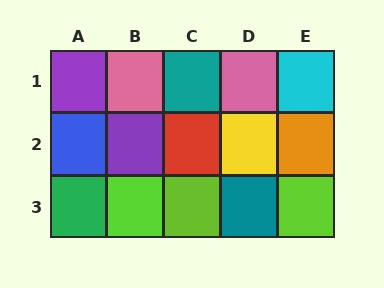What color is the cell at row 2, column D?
Yellow.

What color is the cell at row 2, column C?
Red.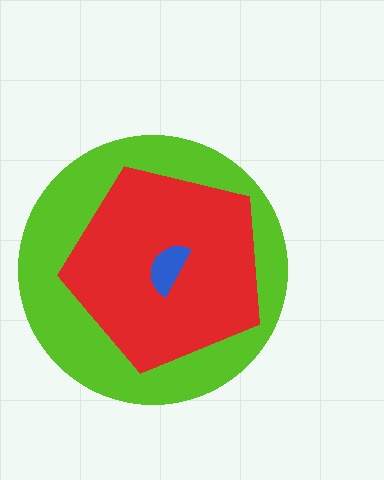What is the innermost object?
The blue semicircle.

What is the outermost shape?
The lime circle.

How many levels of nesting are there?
3.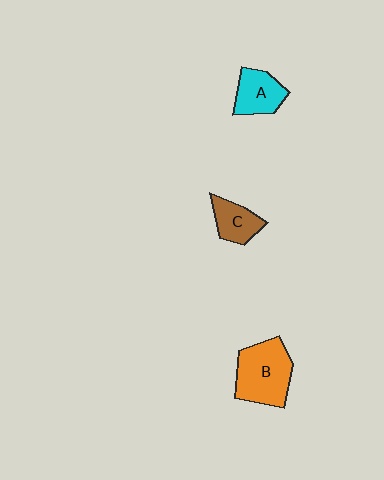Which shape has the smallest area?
Shape C (brown).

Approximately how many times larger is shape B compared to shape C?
Approximately 1.9 times.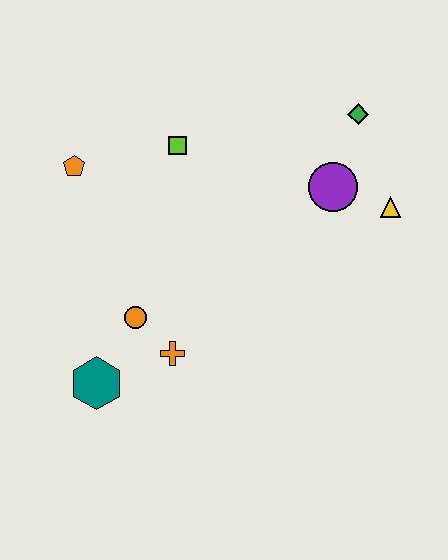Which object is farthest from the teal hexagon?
The green diamond is farthest from the teal hexagon.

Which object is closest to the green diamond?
The purple circle is closest to the green diamond.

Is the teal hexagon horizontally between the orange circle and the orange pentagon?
Yes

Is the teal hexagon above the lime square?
No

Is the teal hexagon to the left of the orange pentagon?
No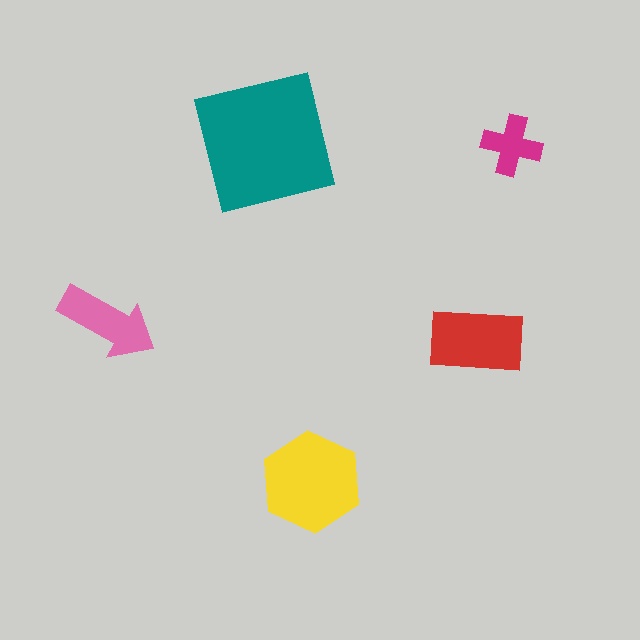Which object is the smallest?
The magenta cross.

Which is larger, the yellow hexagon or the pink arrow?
The yellow hexagon.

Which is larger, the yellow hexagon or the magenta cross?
The yellow hexagon.